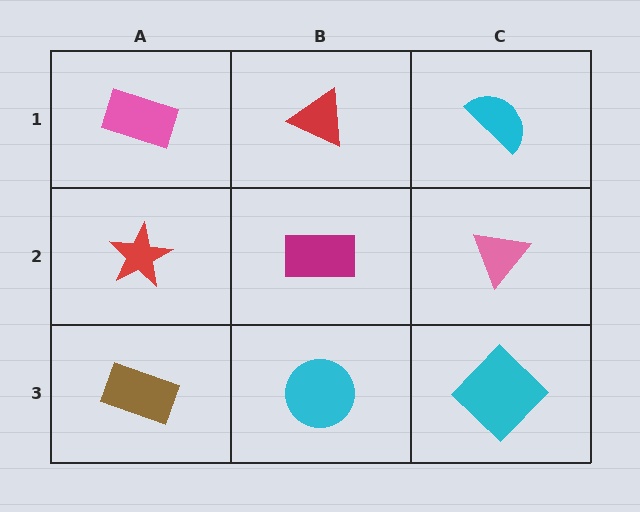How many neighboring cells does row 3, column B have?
3.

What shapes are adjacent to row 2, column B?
A red triangle (row 1, column B), a cyan circle (row 3, column B), a red star (row 2, column A), a pink triangle (row 2, column C).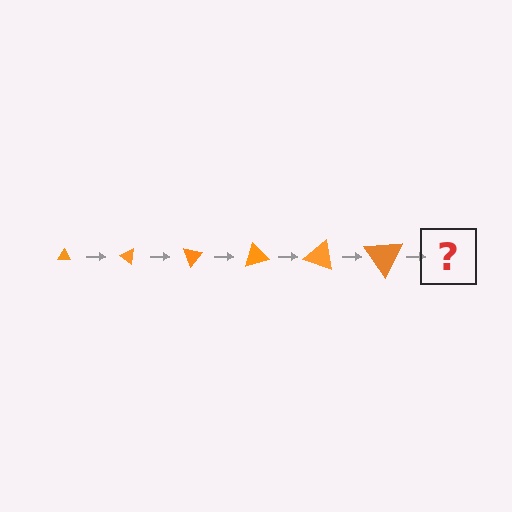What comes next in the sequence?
The next element should be a triangle, larger than the previous one and rotated 210 degrees from the start.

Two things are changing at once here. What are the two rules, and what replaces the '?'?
The two rules are that the triangle grows larger each step and it rotates 35 degrees each step. The '?' should be a triangle, larger than the previous one and rotated 210 degrees from the start.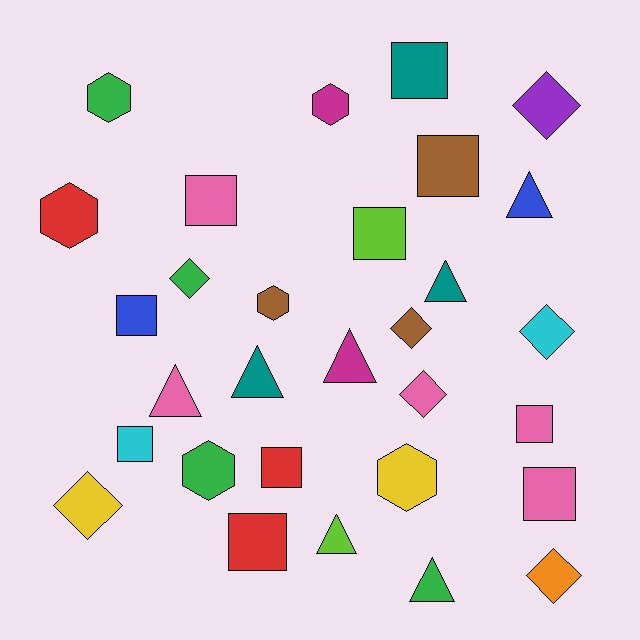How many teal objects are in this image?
There are 3 teal objects.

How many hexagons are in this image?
There are 6 hexagons.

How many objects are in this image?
There are 30 objects.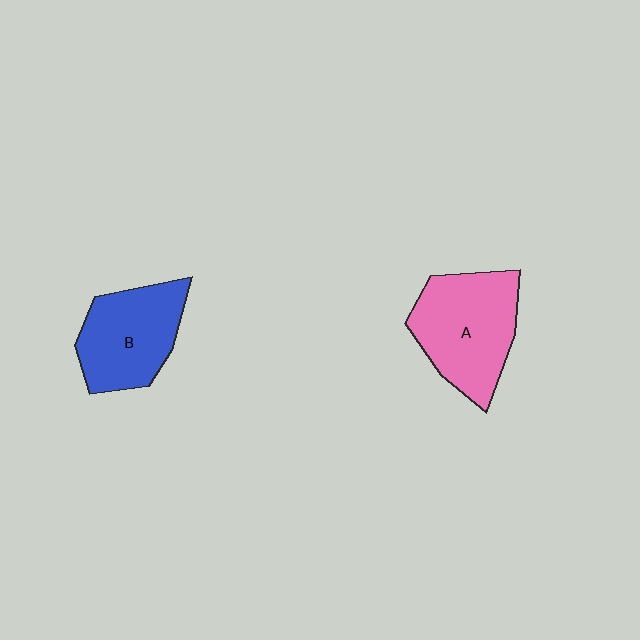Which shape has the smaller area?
Shape B (blue).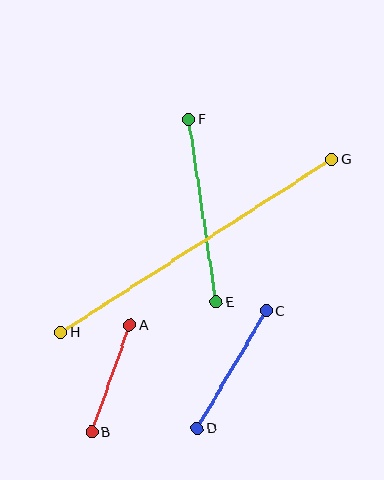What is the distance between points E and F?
The distance is approximately 185 pixels.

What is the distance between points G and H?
The distance is approximately 322 pixels.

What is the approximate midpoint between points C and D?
The midpoint is at approximately (232, 370) pixels.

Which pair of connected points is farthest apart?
Points G and H are farthest apart.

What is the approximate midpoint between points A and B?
The midpoint is at approximately (111, 379) pixels.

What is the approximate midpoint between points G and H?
The midpoint is at approximately (196, 246) pixels.